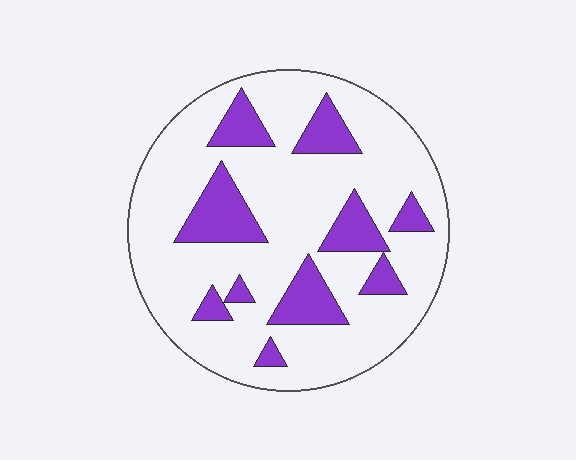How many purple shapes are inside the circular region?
10.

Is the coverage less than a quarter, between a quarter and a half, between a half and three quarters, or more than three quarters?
Less than a quarter.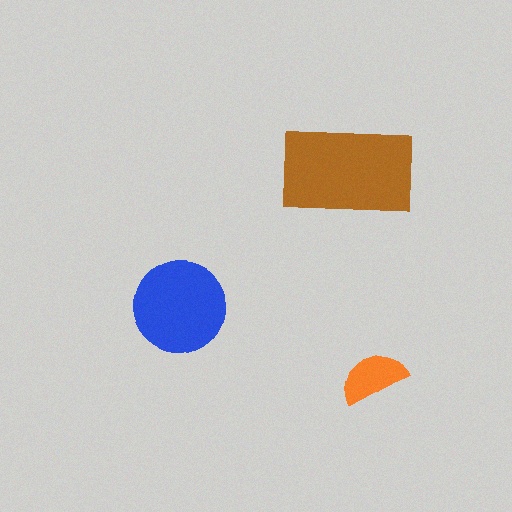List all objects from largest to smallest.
The brown rectangle, the blue circle, the orange semicircle.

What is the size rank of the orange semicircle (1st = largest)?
3rd.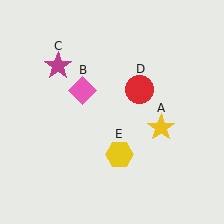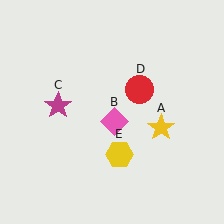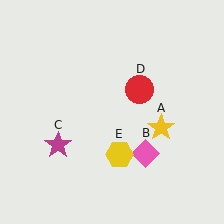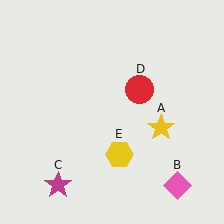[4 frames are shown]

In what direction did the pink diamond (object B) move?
The pink diamond (object B) moved down and to the right.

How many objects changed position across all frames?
2 objects changed position: pink diamond (object B), magenta star (object C).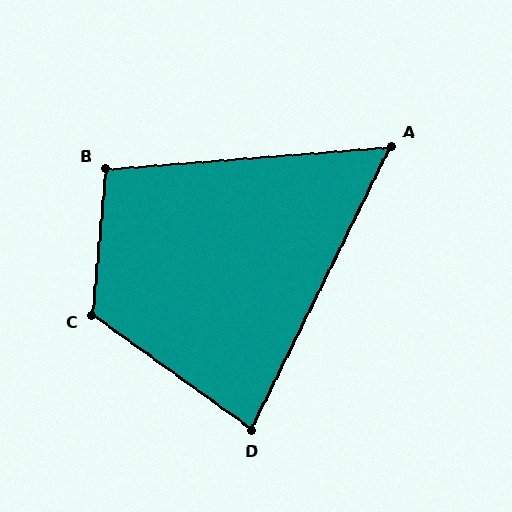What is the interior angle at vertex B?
Approximately 99 degrees (obtuse).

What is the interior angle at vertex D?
Approximately 81 degrees (acute).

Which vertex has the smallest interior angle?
A, at approximately 59 degrees.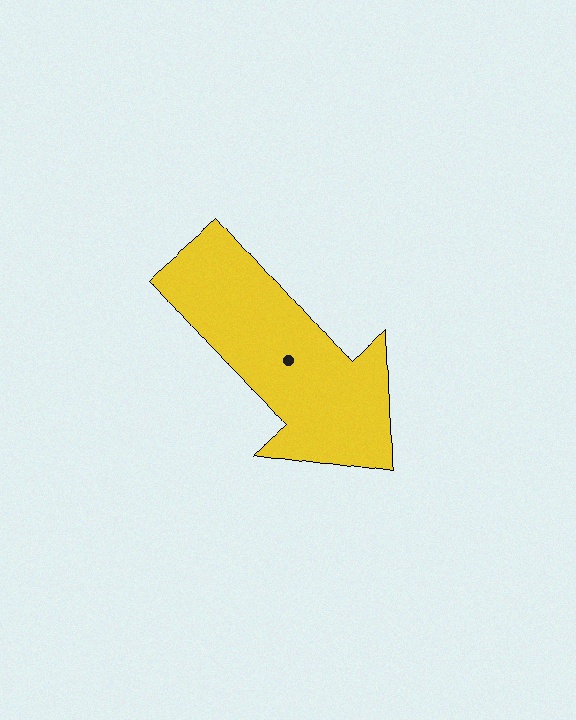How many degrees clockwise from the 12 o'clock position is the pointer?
Approximately 139 degrees.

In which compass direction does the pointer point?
Southeast.